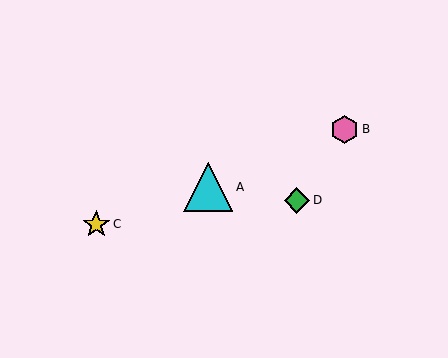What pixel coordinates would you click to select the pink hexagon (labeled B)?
Click at (345, 129) to select the pink hexagon B.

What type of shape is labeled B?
Shape B is a pink hexagon.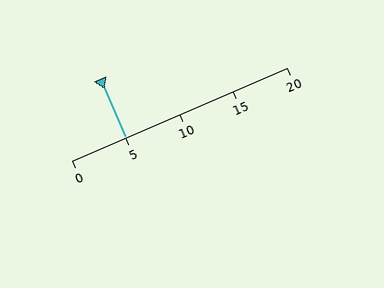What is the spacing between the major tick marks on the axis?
The major ticks are spaced 5 apart.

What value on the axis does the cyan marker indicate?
The marker indicates approximately 5.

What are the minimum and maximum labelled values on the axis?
The axis runs from 0 to 20.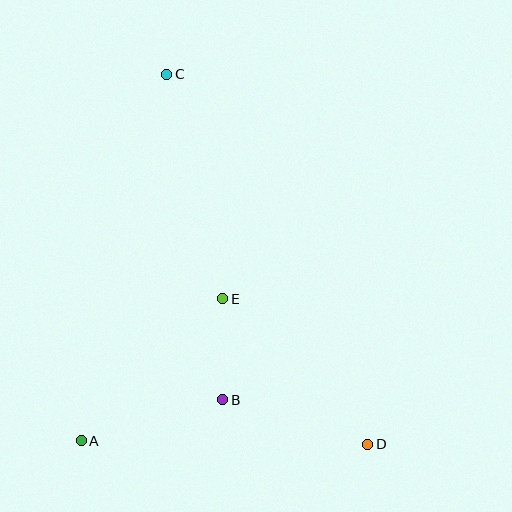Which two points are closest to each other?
Points B and E are closest to each other.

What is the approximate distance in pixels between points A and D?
The distance between A and D is approximately 287 pixels.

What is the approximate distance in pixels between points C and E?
The distance between C and E is approximately 231 pixels.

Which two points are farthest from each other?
Points C and D are farthest from each other.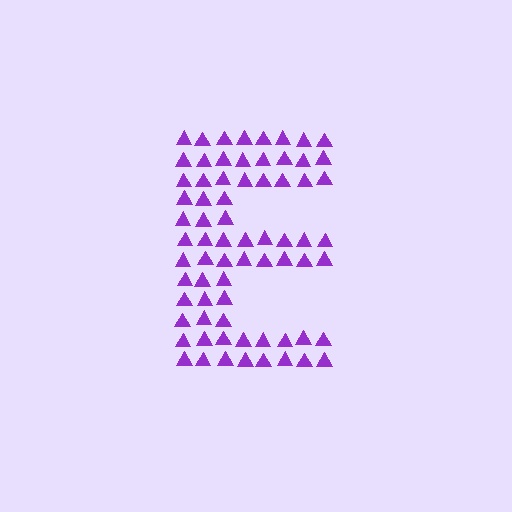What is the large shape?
The large shape is the letter E.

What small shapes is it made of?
It is made of small triangles.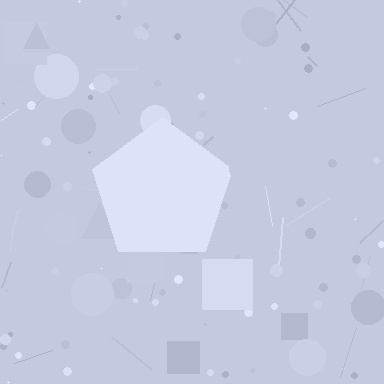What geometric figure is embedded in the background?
A pentagon is embedded in the background.